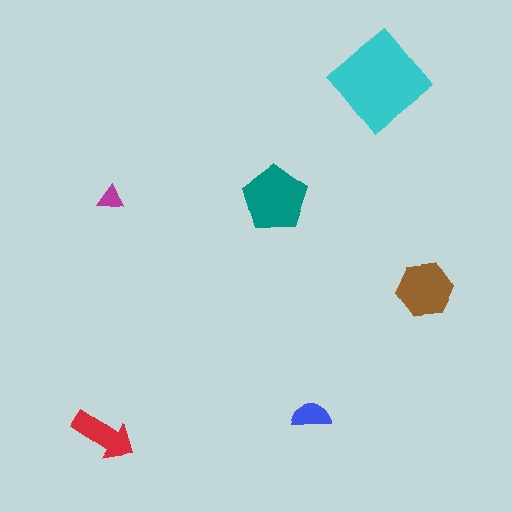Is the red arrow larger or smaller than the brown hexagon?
Smaller.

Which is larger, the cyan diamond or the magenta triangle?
The cyan diamond.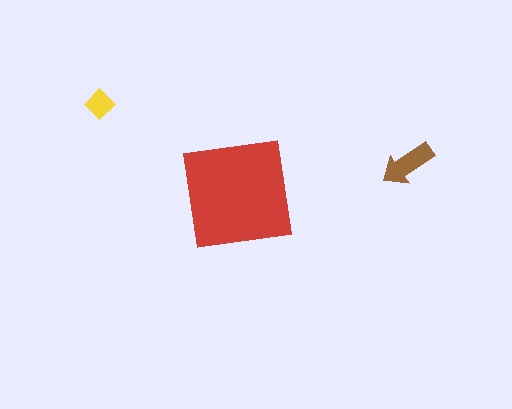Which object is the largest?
The red square.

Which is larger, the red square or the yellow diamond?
The red square.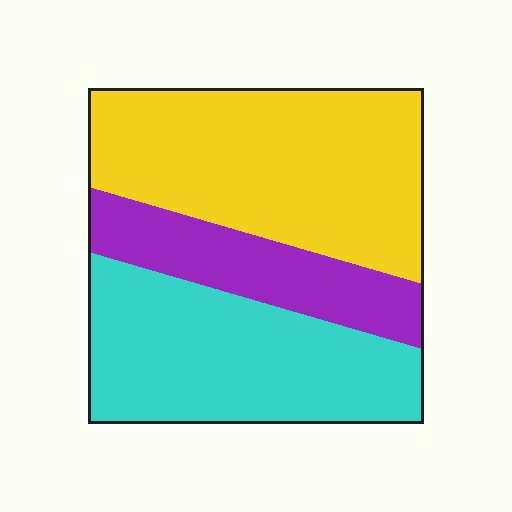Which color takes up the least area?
Purple, at roughly 20%.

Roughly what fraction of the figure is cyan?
Cyan takes up about three eighths (3/8) of the figure.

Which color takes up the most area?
Yellow, at roughly 45%.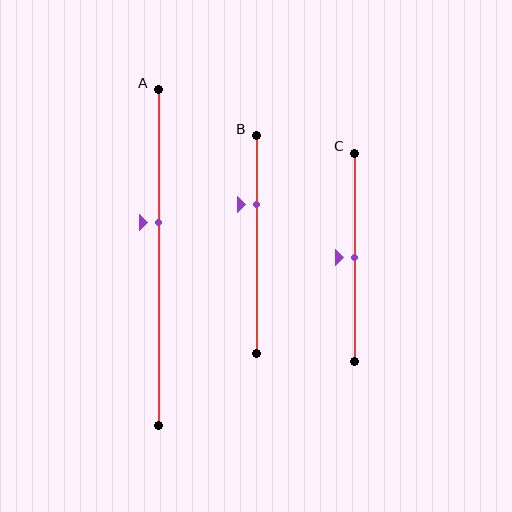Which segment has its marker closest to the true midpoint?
Segment C has its marker closest to the true midpoint.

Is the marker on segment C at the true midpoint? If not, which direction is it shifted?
Yes, the marker on segment C is at the true midpoint.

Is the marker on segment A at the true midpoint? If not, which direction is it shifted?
No, the marker on segment A is shifted upward by about 10% of the segment length.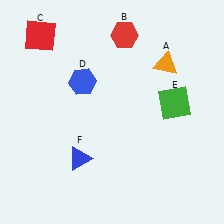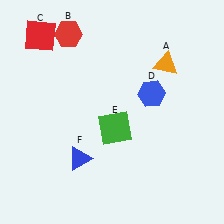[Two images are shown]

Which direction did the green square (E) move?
The green square (E) moved left.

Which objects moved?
The objects that moved are: the red hexagon (B), the blue hexagon (D), the green square (E).